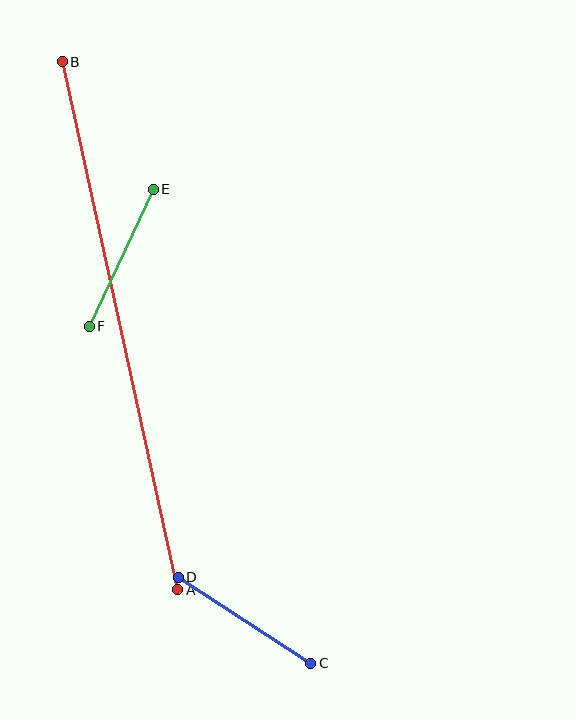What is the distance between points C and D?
The distance is approximately 158 pixels.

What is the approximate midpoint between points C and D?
The midpoint is at approximately (245, 620) pixels.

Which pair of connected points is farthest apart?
Points A and B are farthest apart.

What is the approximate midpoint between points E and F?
The midpoint is at approximately (121, 258) pixels.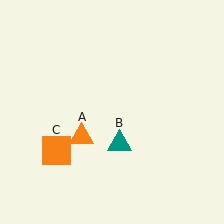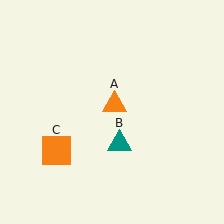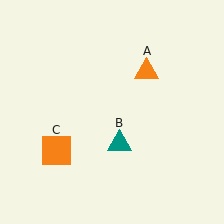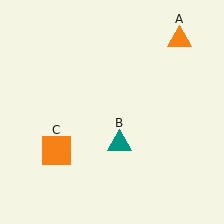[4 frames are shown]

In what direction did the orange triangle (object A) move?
The orange triangle (object A) moved up and to the right.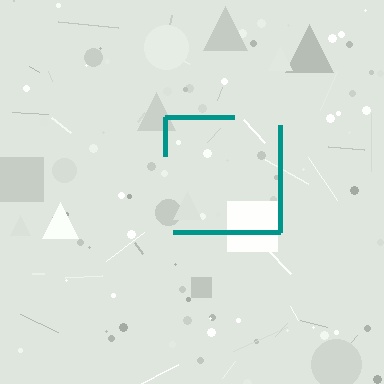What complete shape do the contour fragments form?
The contour fragments form a square.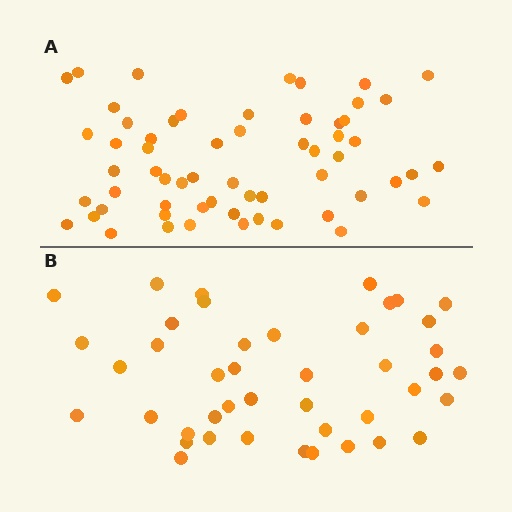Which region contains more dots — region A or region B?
Region A (the top region) has more dots.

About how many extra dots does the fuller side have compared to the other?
Region A has approximately 15 more dots than region B.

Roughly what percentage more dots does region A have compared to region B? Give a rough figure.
About 40% more.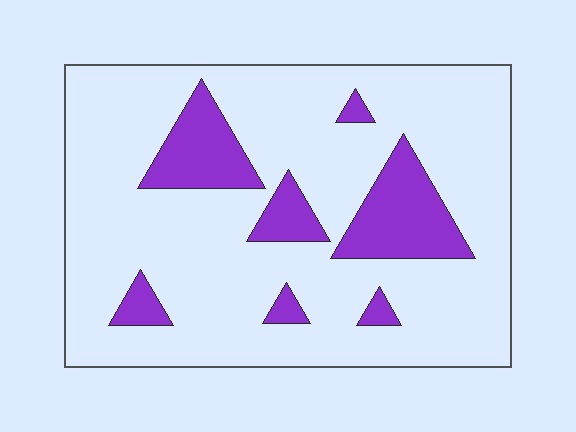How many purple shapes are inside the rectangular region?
7.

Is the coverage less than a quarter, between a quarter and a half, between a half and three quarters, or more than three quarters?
Less than a quarter.